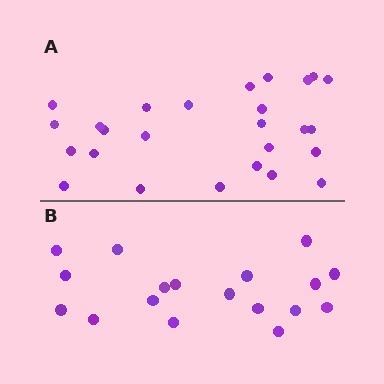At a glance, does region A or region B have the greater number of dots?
Region A (the top region) has more dots.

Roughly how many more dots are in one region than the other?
Region A has roughly 8 or so more dots than region B.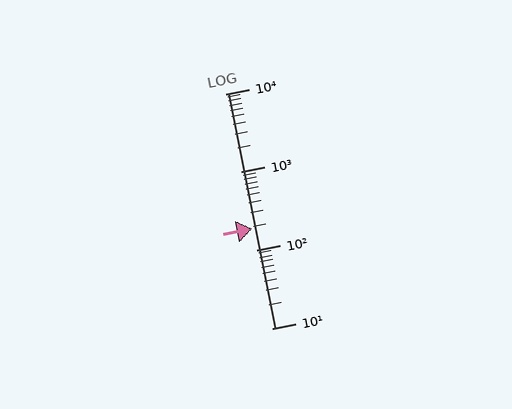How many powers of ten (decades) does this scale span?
The scale spans 3 decades, from 10 to 10000.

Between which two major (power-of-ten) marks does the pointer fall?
The pointer is between 100 and 1000.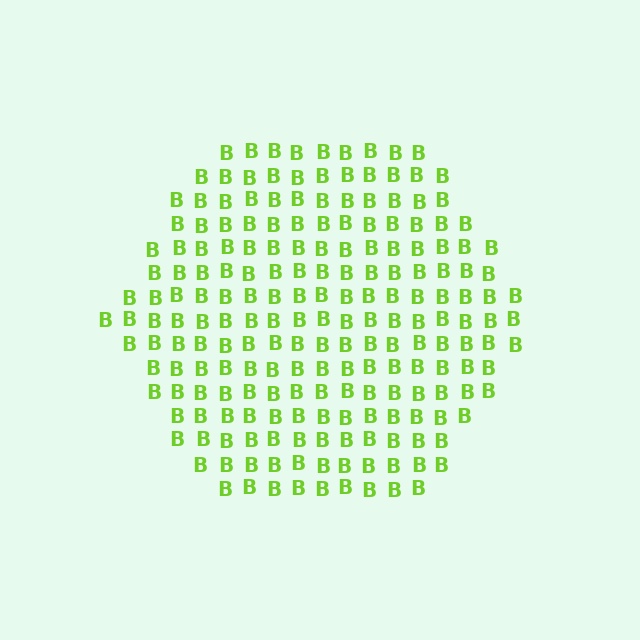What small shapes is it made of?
It is made of small letter B's.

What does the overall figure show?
The overall figure shows a hexagon.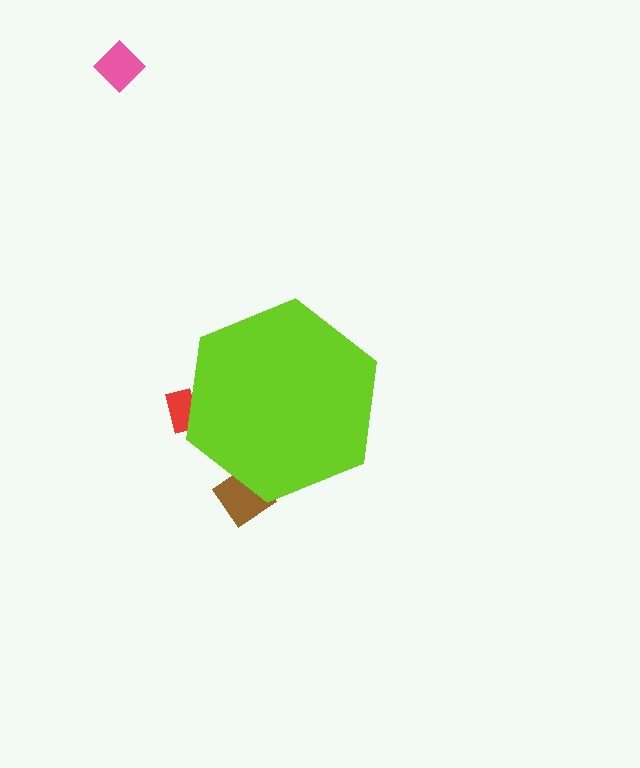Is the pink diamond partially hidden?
No, the pink diamond is fully visible.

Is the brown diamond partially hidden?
Yes, the brown diamond is partially hidden behind the lime hexagon.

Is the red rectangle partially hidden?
Yes, the red rectangle is partially hidden behind the lime hexagon.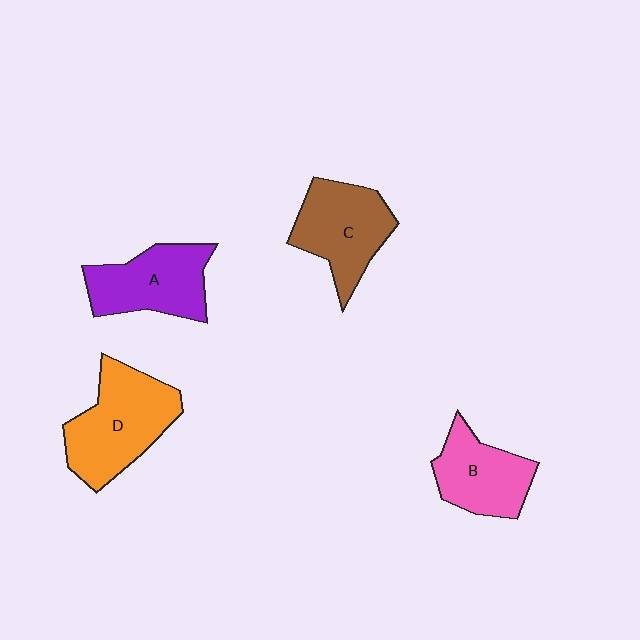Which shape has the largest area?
Shape D (orange).